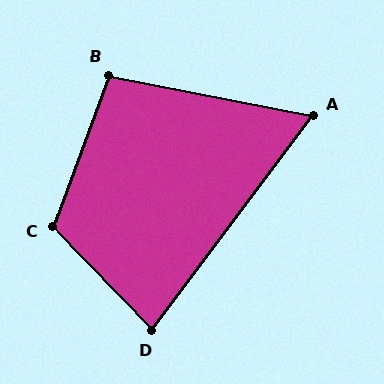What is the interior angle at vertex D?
Approximately 81 degrees (acute).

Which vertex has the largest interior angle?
C, at approximately 116 degrees.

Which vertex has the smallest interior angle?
A, at approximately 64 degrees.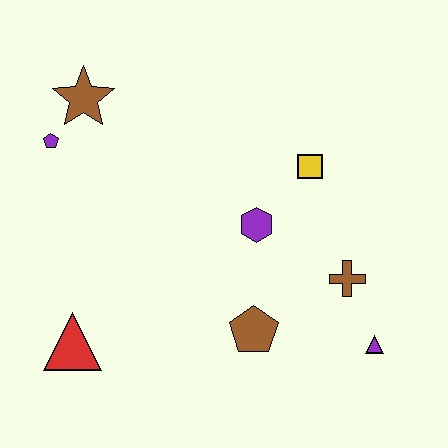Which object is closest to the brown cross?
The purple triangle is closest to the brown cross.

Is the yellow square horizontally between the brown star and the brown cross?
Yes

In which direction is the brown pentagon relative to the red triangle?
The brown pentagon is to the right of the red triangle.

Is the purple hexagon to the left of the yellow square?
Yes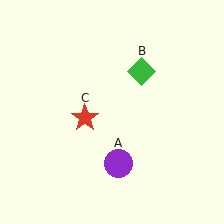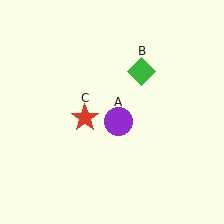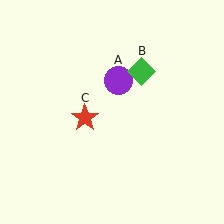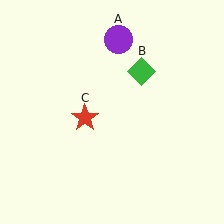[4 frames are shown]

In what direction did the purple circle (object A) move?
The purple circle (object A) moved up.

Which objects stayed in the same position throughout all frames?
Green diamond (object B) and red star (object C) remained stationary.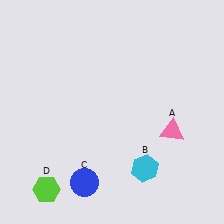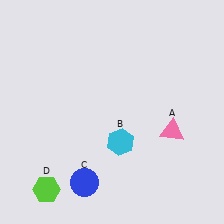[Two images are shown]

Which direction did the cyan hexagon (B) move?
The cyan hexagon (B) moved up.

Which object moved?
The cyan hexagon (B) moved up.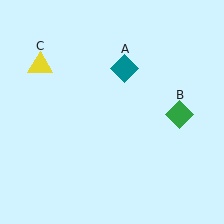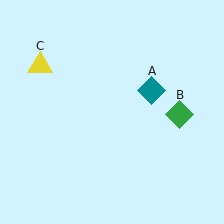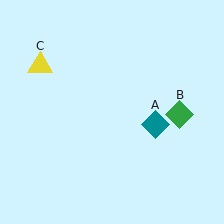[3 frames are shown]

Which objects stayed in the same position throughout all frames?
Green diamond (object B) and yellow triangle (object C) remained stationary.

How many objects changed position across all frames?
1 object changed position: teal diamond (object A).